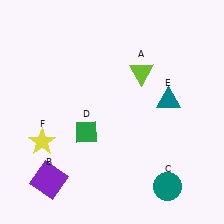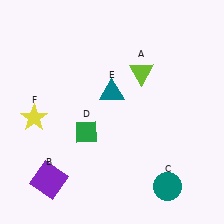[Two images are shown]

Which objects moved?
The objects that moved are: the teal triangle (E), the yellow star (F).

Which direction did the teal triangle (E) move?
The teal triangle (E) moved left.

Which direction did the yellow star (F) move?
The yellow star (F) moved up.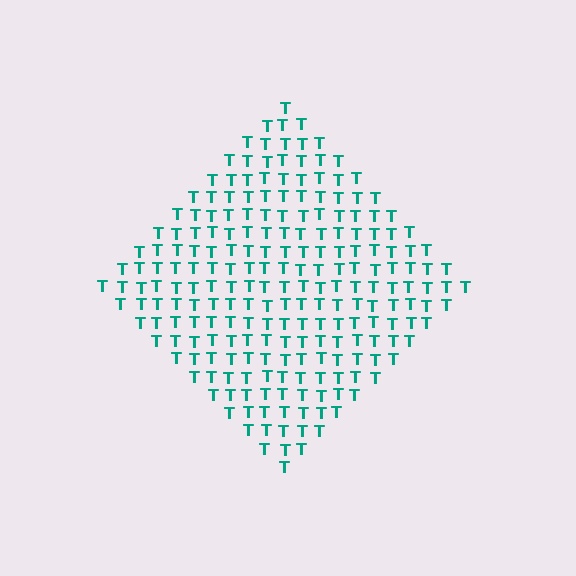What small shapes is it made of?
It is made of small letter T's.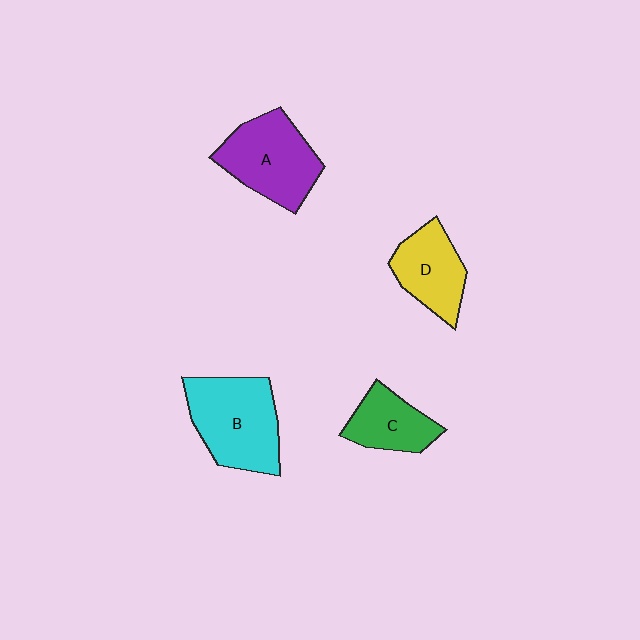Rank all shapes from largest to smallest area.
From largest to smallest: B (cyan), A (purple), D (yellow), C (green).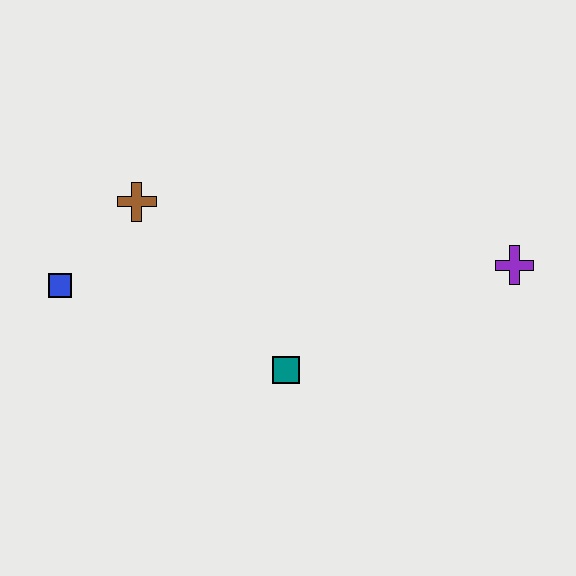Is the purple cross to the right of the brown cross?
Yes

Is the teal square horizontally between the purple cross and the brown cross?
Yes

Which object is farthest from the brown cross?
The purple cross is farthest from the brown cross.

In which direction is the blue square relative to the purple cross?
The blue square is to the left of the purple cross.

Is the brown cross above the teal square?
Yes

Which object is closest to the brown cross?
The blue square is closest to the brown cross.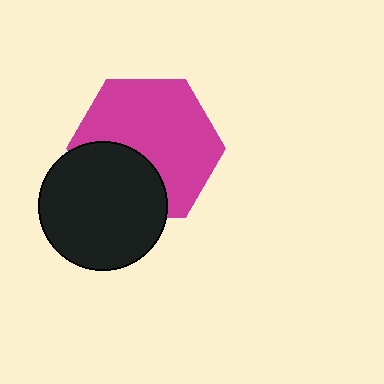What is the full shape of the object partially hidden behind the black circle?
The partially hidden object is a magenta hexagon.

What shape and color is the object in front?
The object in front is a black circle.